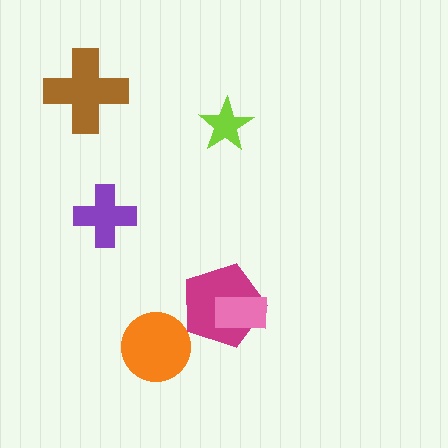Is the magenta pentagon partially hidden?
Yes, it is partially covered by another shape.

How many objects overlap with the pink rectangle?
1 object overlaps with the pink rectangle.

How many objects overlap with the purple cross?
0 objects overlap with the purple cross.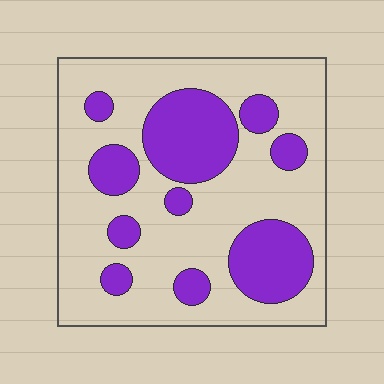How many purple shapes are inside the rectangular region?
10.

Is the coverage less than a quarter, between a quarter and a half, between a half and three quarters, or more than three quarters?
Between a quarter and a half.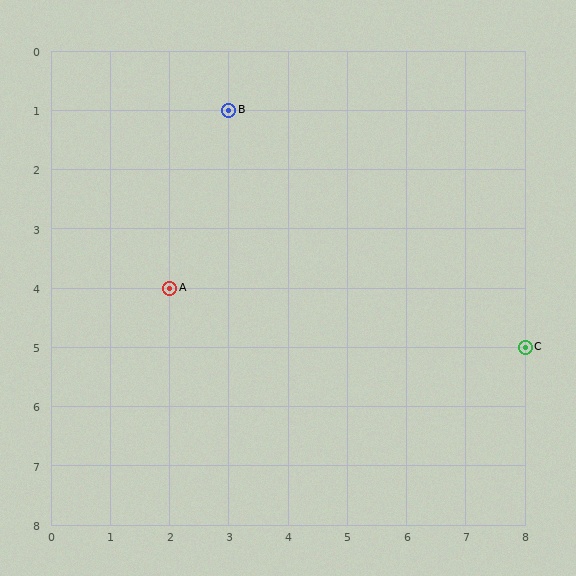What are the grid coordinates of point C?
Point C is at grid coordinates (8, 5).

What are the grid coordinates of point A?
Point A is at grid coordinates (2, 4).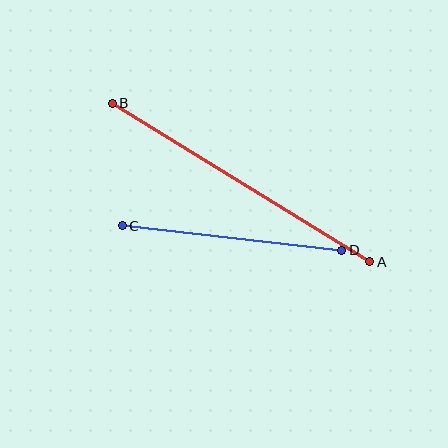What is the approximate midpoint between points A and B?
The midpoint is at approximately (241, 182) pixels.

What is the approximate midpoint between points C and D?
The midpoint is at approximately (232, 238) pixels.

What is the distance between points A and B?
The distance is approximately 302 pixels.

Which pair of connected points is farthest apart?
Points A and B are farthest apart.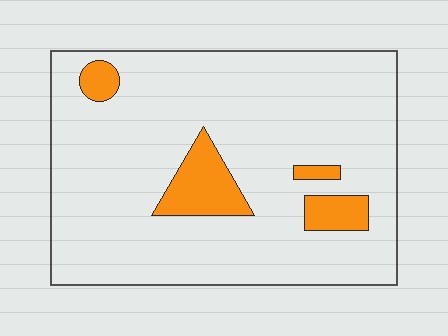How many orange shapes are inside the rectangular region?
4.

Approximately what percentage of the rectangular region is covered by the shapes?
Approximately 10%.